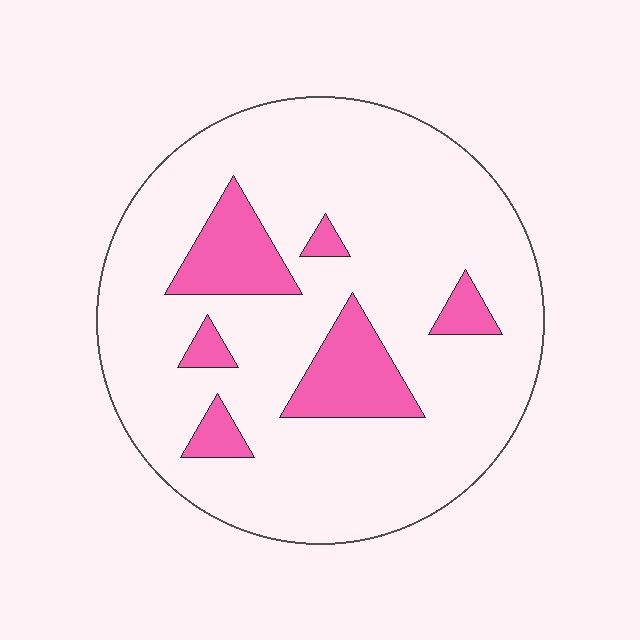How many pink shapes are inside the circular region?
6.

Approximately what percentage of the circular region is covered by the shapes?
Approximately 15%.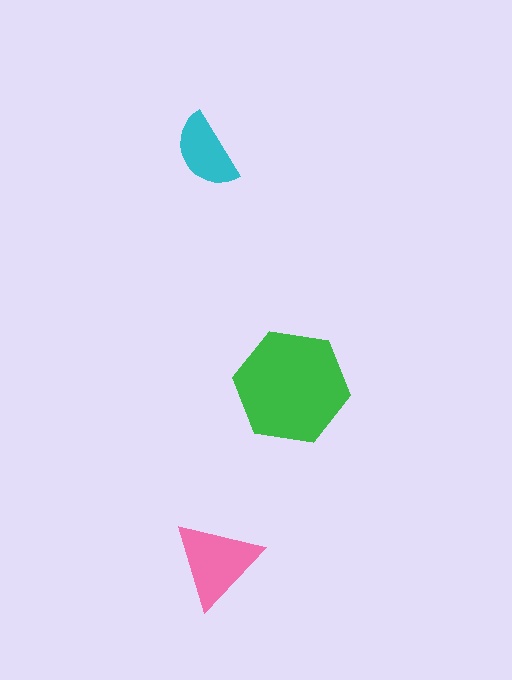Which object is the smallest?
The cyan semicircle.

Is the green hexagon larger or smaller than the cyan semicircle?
Larger.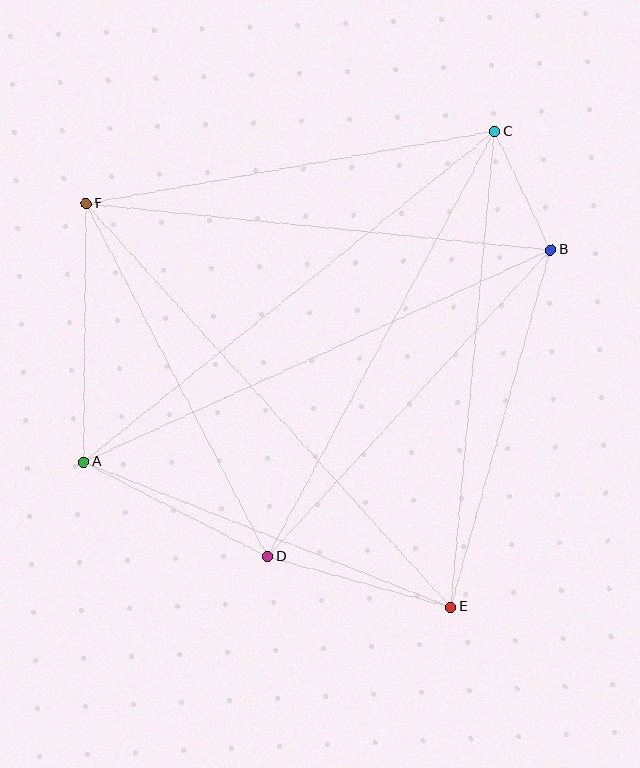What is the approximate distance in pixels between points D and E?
The distance between D and E is approximately 190 pixels.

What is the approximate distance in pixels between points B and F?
The distance between B and F is approximately 467 pixels.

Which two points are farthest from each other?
Points E and F are farthest from each other.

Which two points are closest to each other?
Points B and C are closest to each other.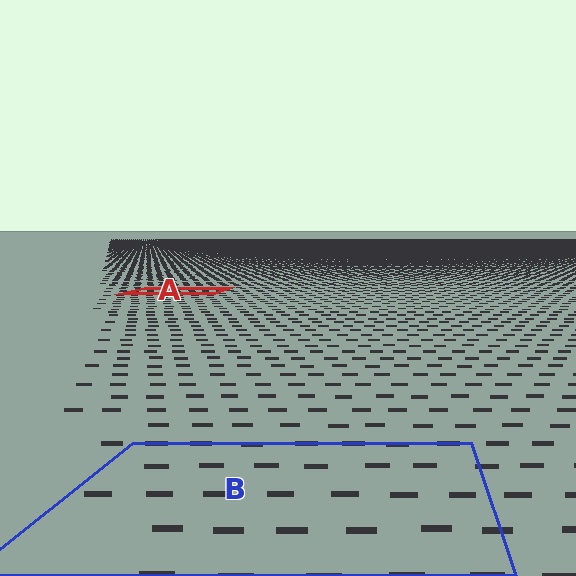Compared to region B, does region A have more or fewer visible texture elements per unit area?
Region A has more texture elements per unit area — they are packed more densely because it is farther away.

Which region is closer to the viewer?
Region B is closer. The texture elements there are larger and more spread out.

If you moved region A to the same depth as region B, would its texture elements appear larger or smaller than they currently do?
They would appear larger. At a closer depth, the same texture elements are projected at a bigger on-screen size.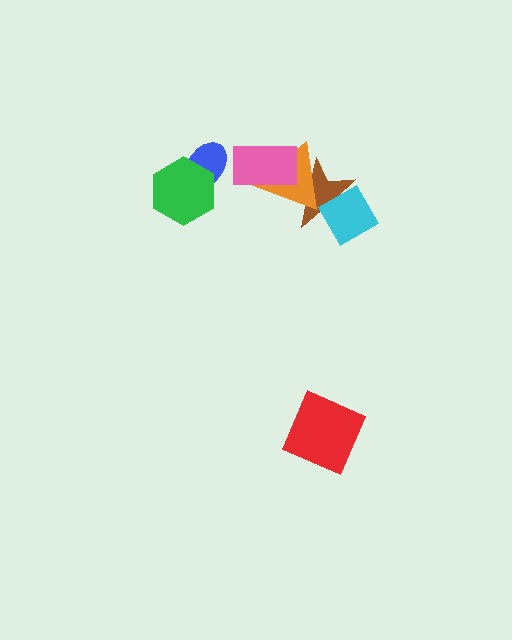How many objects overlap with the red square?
0 objects overlap with the red square.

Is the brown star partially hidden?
Yes, it is partially covered by another shape.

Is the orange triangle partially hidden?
Yes, it is partially covered by another shape.